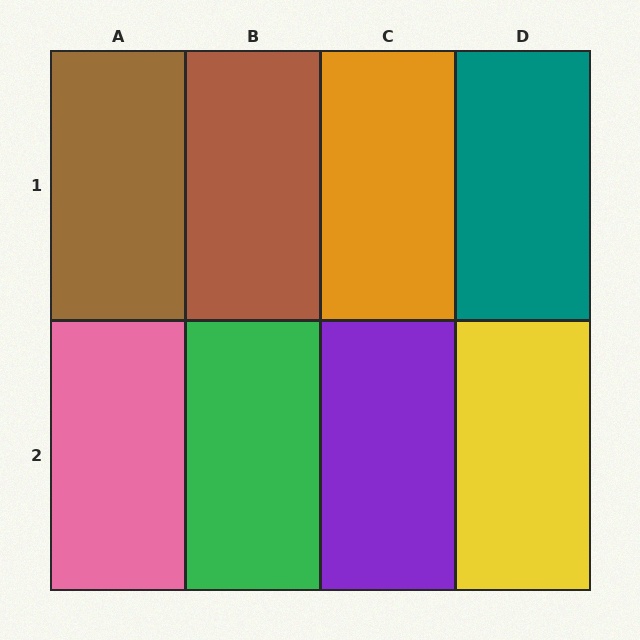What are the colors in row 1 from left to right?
Brown, brown, orange, teal.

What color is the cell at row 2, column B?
Green.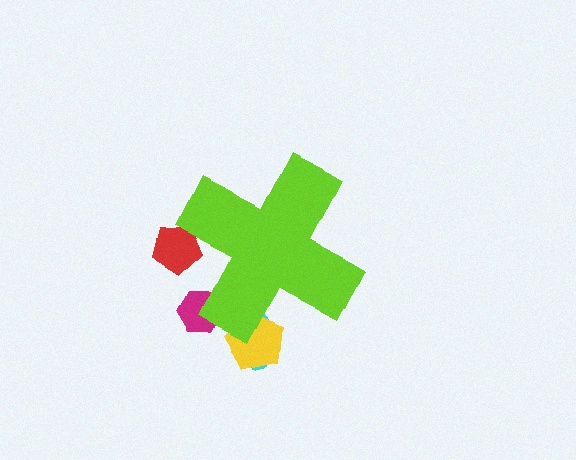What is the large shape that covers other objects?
A lime cross.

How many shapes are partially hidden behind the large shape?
4 shapes are partially hidden.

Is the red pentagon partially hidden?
Yes, the red pentagon is partially hidden behind the lime cross.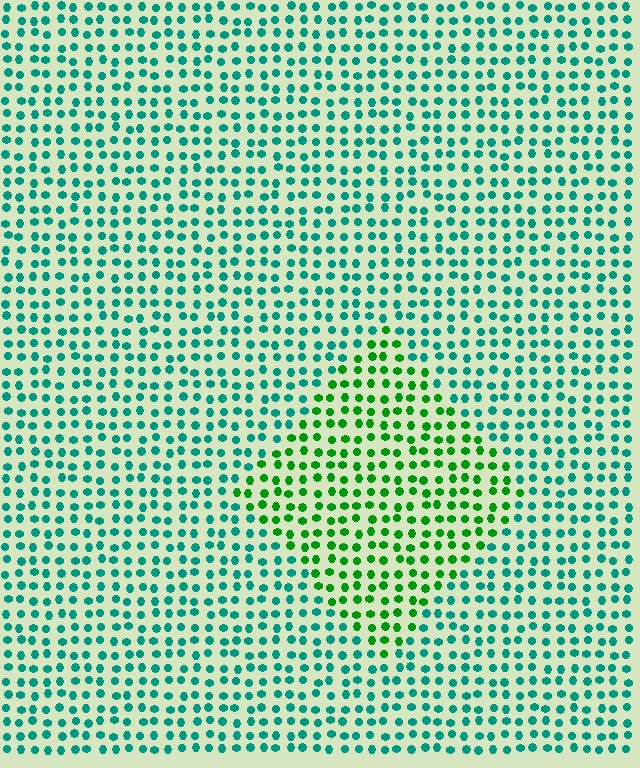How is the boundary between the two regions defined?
The boundary is defined purely by a slight shift in hue (about 46 degrees). Spacing, size, and orientation are identical on both sides.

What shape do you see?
I see a diamond.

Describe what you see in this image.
The image is filled with small teal elements in a uniform arrangement. A diamond-shaped region is visible where the elements are tinted to a slightly different hue, forming a subtle color boundary.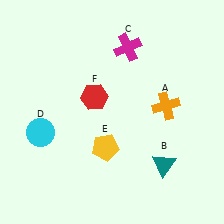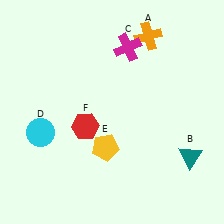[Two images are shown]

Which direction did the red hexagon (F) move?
The red hexagon (F) moved down.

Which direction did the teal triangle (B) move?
The teal triangle (B) moved right.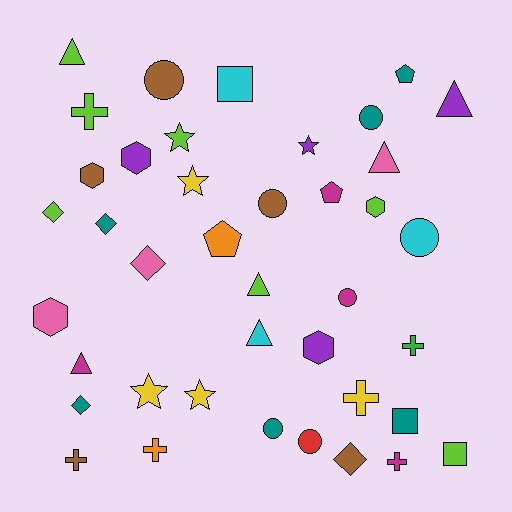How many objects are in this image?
There are 40 objects.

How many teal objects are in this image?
There are 6 teal objects.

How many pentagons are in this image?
There are 3 pentagons.